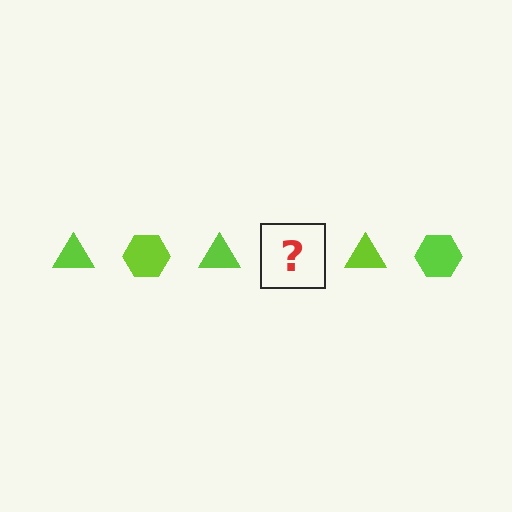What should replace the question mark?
The question mark should be replaced with a lime hexagon.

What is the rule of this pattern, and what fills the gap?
The rule is that the pattern cycles through triangle, hexagon shapes in lime. The gap should be filled with a lime hexagon.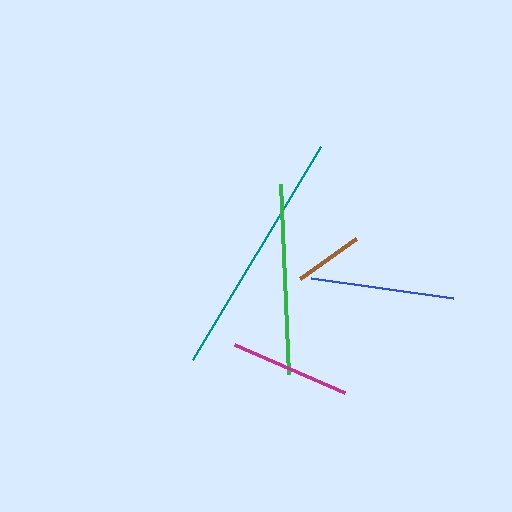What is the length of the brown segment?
The brown segment is approximately 69 pixels long.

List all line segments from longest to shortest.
From longest to shortest: teal, green, blue, magenta, brown.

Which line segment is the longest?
The teal line is the longest at approximately 248 pixels.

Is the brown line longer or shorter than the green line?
The green line is longer than the brown line.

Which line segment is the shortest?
The brown line is the shortest at approximately 69 pixels.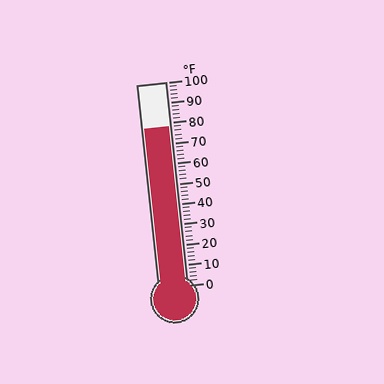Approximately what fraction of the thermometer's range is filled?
The thermometer is filled to approximately 80% of its range.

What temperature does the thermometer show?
The thermometer shows approximately 78°F.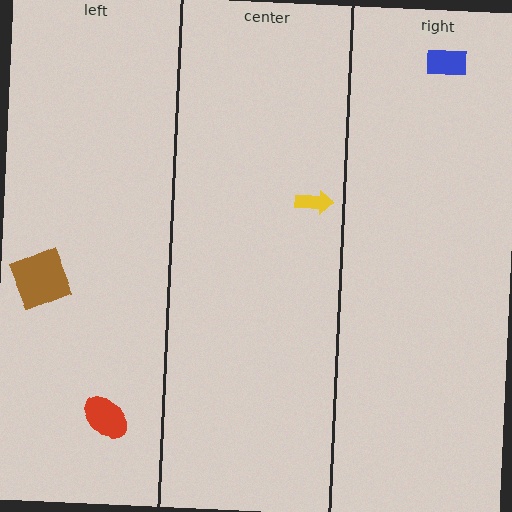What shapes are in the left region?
The brown square, the red ellipse.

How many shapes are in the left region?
2.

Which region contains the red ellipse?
The left region.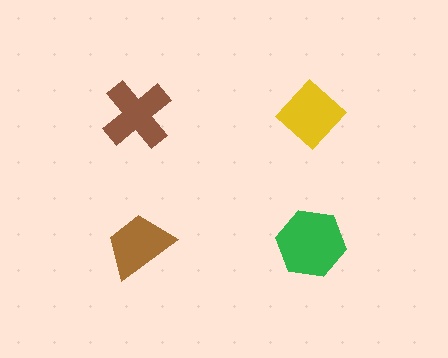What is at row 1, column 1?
A brown cross.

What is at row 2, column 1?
A brown trapezoid.